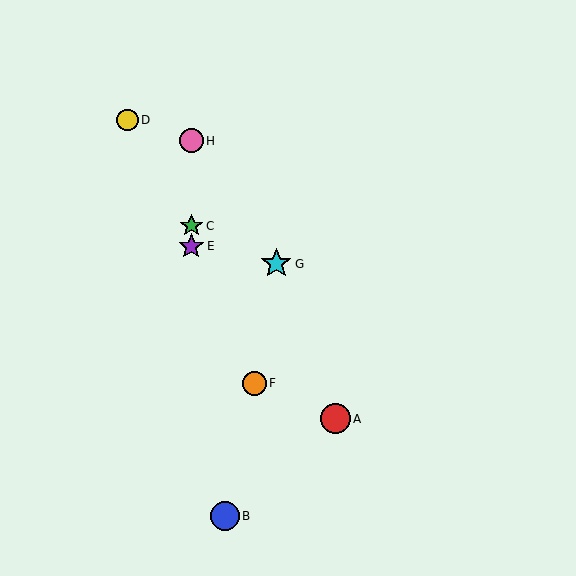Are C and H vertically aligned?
Yes, both are at x≈191.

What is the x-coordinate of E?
Object E is at x≈191.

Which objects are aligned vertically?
Objects C, E, H are aligned vertically.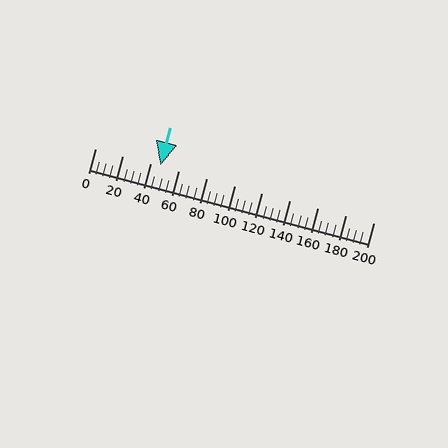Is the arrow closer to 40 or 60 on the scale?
The arrow is closer to 40.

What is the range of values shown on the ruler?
The ruler shows values from 0 to 200.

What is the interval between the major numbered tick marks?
The major tick marks are spaced 20 units apart.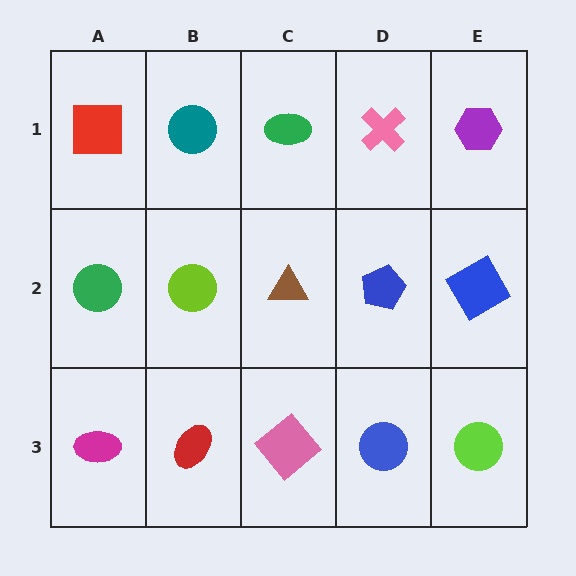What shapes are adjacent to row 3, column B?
A lime circle (row 2, column B), a magenta ellipse (row 3, column A), a pink diamond (row 3, column C).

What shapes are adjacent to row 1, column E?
A blue square (row 2, column E), a pink cross (row 1, column D).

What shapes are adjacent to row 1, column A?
A green circle (row 2, column A), a teal circle (row 1, column B).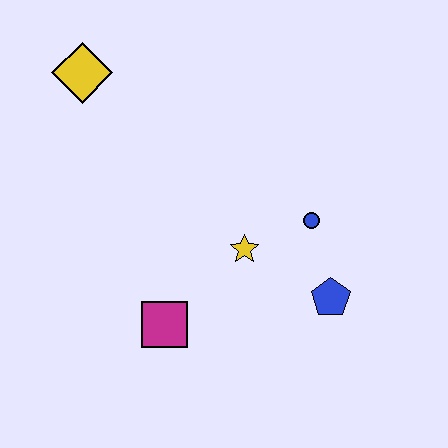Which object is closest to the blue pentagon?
The blue circle is closest to the blue pentagon.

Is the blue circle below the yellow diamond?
Yes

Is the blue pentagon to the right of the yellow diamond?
Yes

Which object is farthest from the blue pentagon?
The yellow diamond is farthest from the blue pentagon.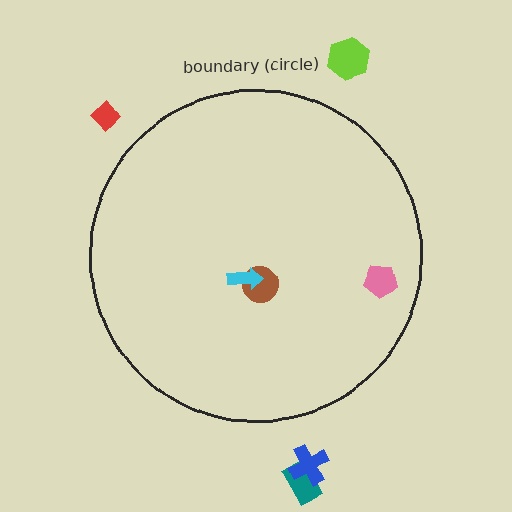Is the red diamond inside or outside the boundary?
Outside.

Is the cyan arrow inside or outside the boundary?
Inside.